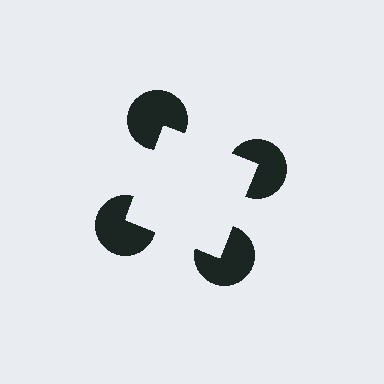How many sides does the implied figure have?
4 sides.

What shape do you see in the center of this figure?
An illusory square — its edges are inferred from the aligned wedge cuts in the pac-man discs, not physically drawn.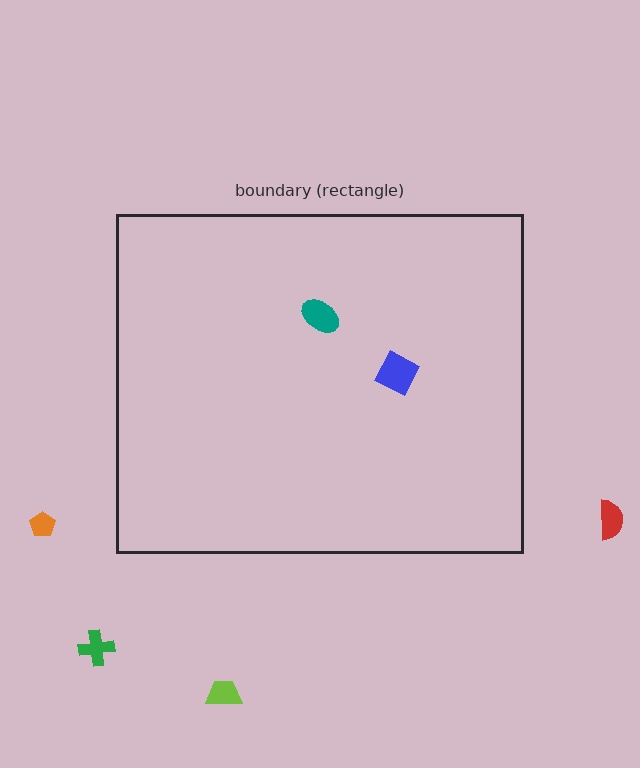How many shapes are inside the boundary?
2 inside, 4 outside.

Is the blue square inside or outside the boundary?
Inside.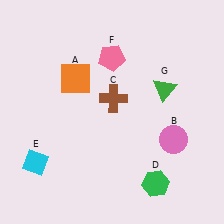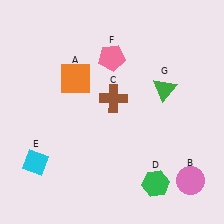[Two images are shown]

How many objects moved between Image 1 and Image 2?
1 object moved between the two images.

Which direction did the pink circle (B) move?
The pink circle (B) moved down.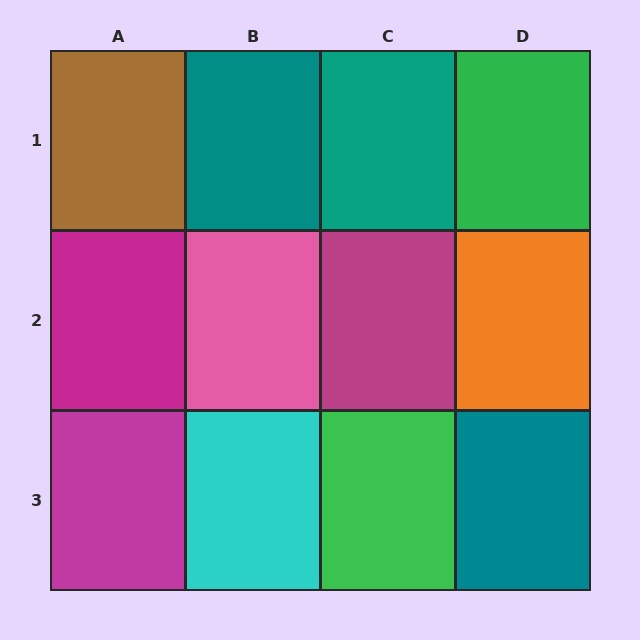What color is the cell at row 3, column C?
Green.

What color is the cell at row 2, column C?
Magenta.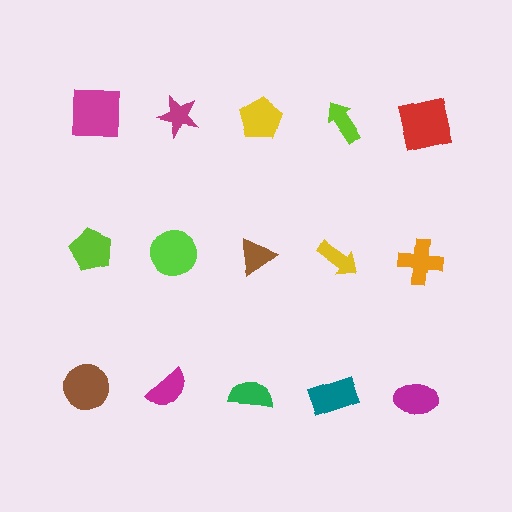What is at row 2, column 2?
A lime circle.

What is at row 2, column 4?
A yellow arrow.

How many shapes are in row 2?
5 shapes.